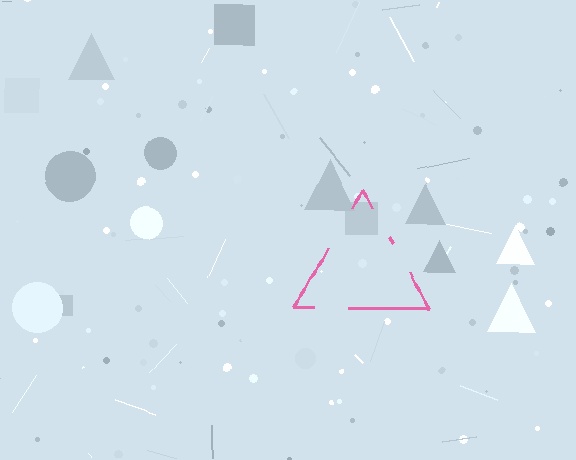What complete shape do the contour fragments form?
The contour fragments form a triangle.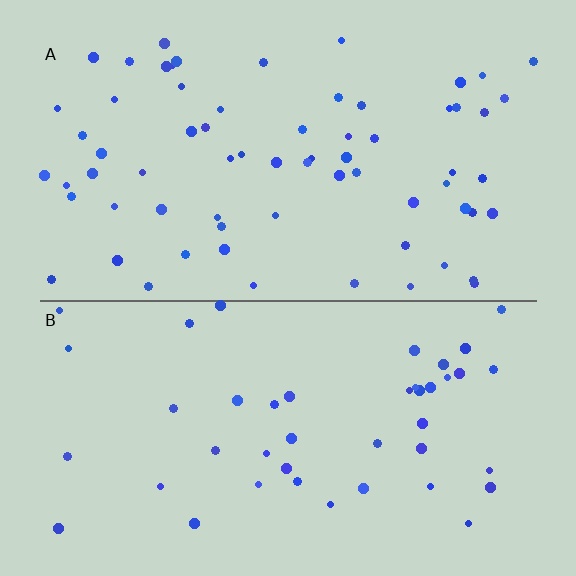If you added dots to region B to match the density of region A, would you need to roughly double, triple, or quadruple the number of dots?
Approximately double.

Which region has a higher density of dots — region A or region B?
A (the top).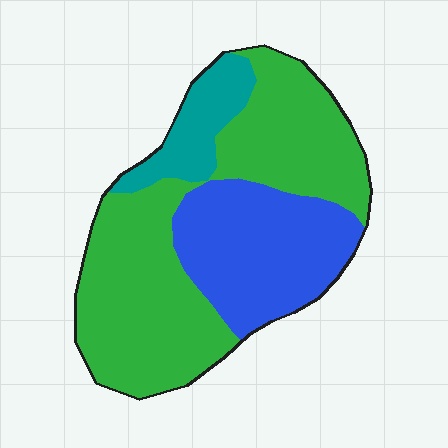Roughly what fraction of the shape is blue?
Blue takes up about one third (1/3) of the shape.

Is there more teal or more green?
Green.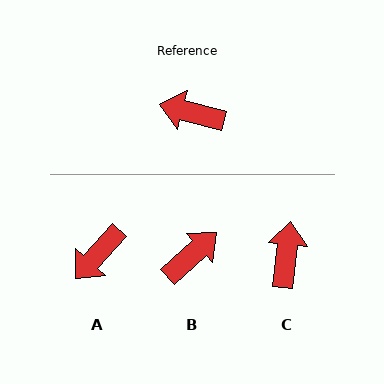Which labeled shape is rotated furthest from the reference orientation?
B, about 123 degrees away.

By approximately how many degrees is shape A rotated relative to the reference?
Approximately 62 degrees counter-clockwise.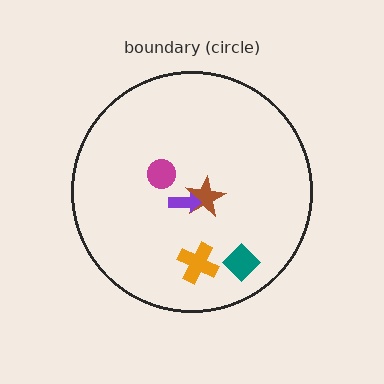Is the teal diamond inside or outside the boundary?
Inside.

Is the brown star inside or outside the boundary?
Inside.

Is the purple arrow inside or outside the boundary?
Inside.